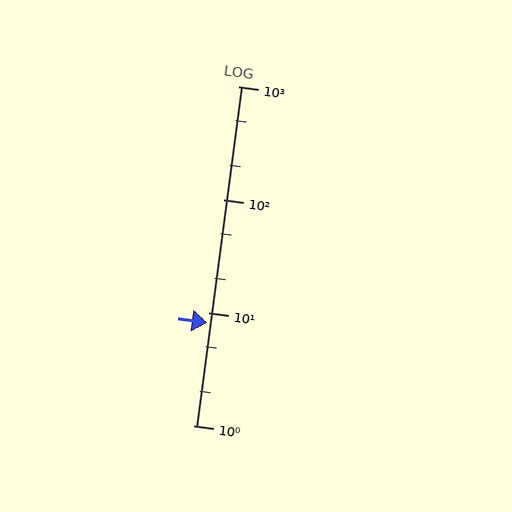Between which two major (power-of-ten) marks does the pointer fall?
The pointer is between 1 and 10.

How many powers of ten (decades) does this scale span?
The scale spans 3 decades, from 1 to 1000.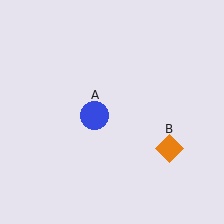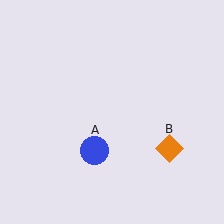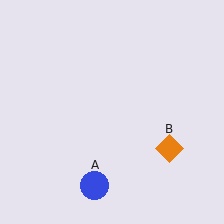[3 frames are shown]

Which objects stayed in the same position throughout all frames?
Orange diamond (object B) remained stationary.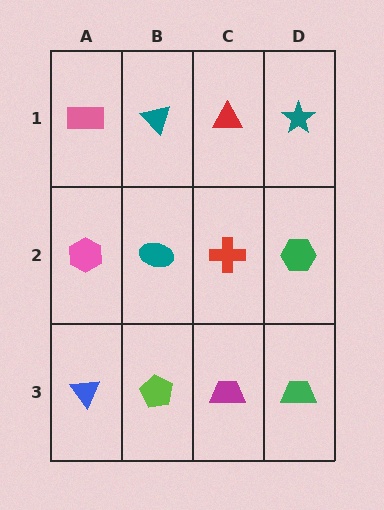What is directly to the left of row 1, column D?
A red triangle.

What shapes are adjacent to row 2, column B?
A teal triangle (row 1, column B), a lime pentagon (row 3, column B), a pink hexagon (row 2, column A), a red cross (row 2, column C).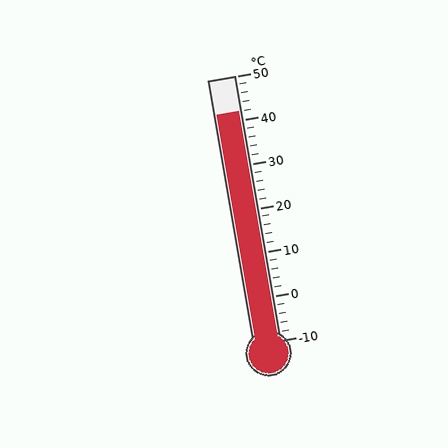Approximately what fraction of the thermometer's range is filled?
The thermometer is filled to approximately 85% of its range.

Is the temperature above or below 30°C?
The temperature is above 30°C.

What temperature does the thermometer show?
The thermometer shows approximately 42°C.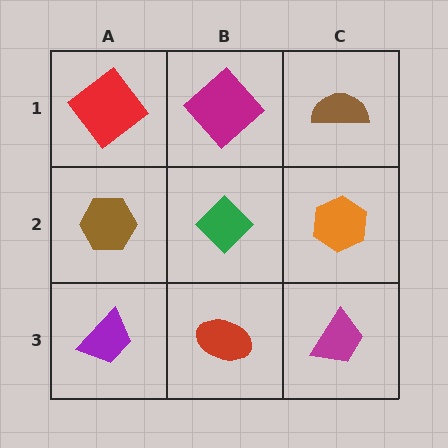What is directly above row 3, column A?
A brown hexagon.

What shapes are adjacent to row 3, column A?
A brown hexagon (row 2, column A), a red ellipse (row 3, column B).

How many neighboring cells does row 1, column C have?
2.